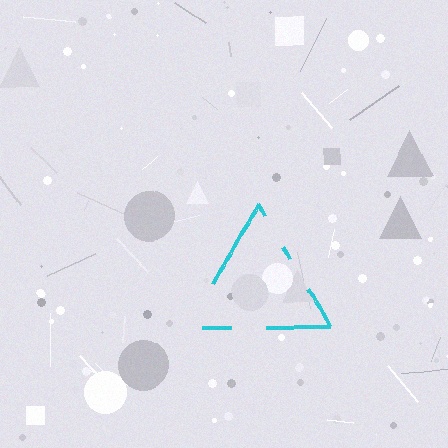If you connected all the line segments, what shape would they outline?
They would outline a triangle.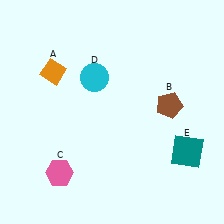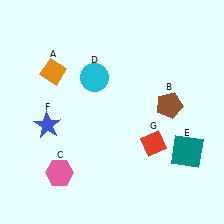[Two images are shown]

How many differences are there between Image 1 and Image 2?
There are 2 differences between the two images.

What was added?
A blue star (F), a red diamond (G) were added in Image 2.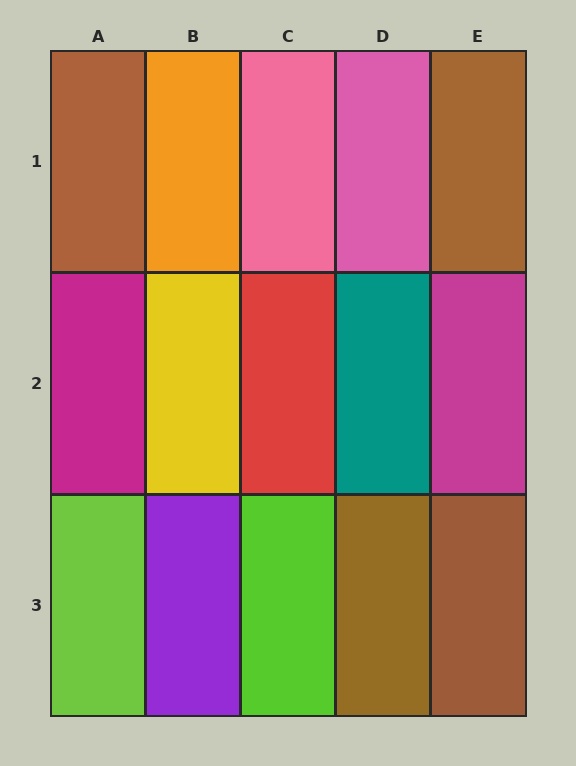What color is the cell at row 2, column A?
Magenta.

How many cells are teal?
1 cell is teal.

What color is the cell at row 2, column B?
Yellow.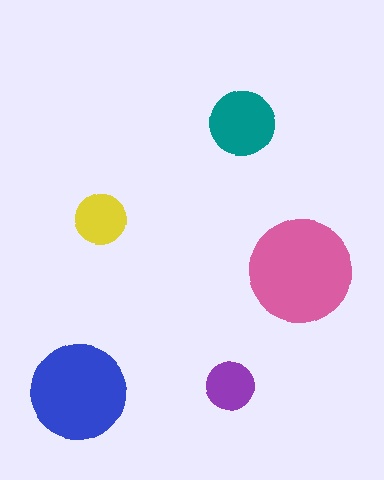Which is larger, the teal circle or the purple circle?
The teal one.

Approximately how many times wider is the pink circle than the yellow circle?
About 2 times wider.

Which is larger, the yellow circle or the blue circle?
The blue one.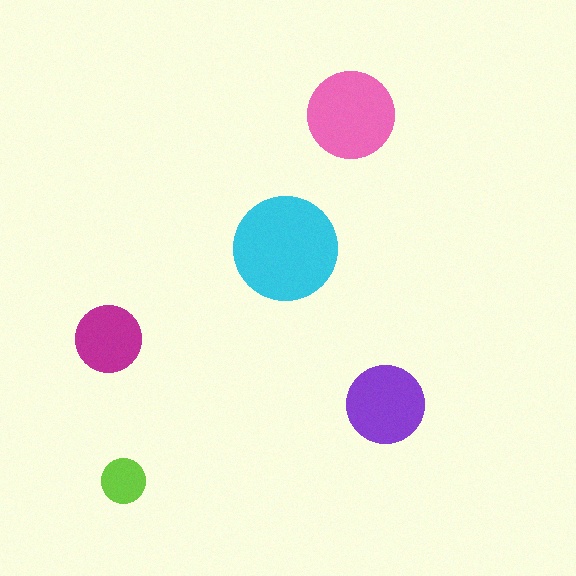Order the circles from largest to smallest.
the cyan one, the pink one, the purple one, the magenta one, the lime one.